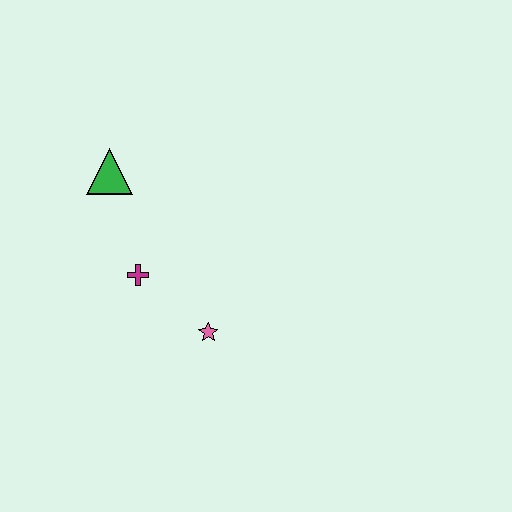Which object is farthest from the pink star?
The green triangle is farthest from the pink star.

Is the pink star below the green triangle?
Yes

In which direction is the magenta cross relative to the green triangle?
The magenta cross is below the green triangle.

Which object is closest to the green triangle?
The magenta cross is closest to the green triangle.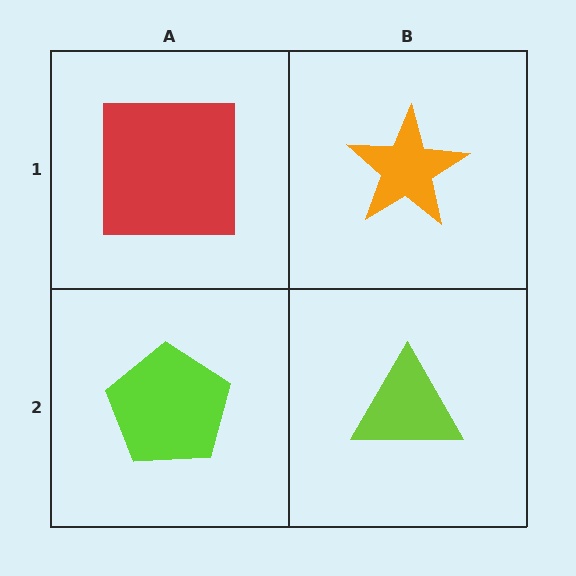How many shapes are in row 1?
2 shapes.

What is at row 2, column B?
A lime triangle.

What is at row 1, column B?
An orange star.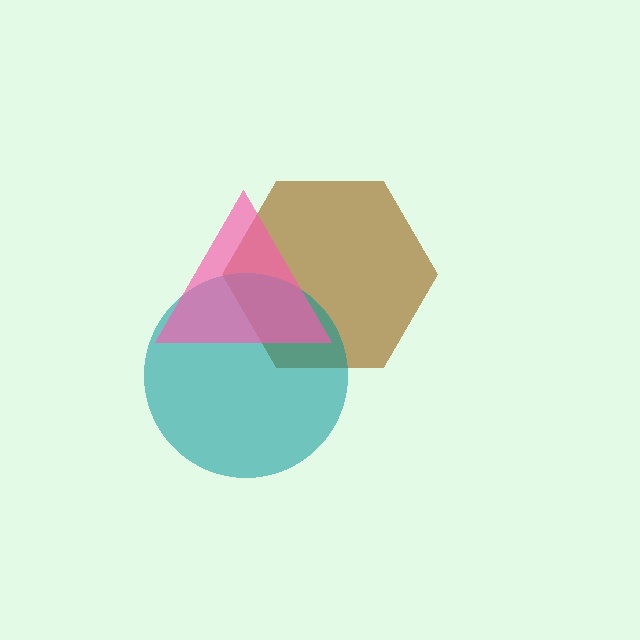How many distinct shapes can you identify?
There are 3 distinct shapes: a brown hexagon, a teal circle, a pink triangle.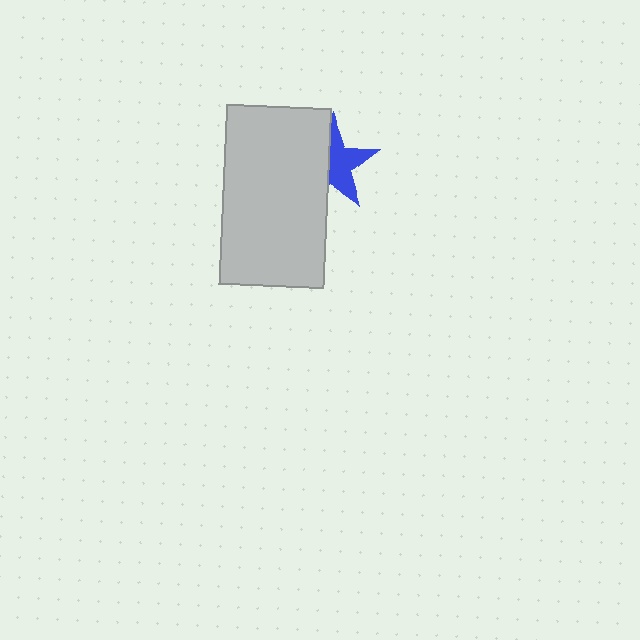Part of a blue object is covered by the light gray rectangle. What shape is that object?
It is a star.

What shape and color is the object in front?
The object in front is a light gray rectangle.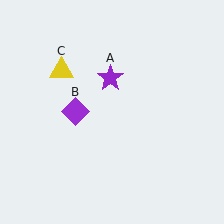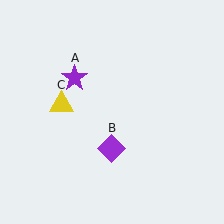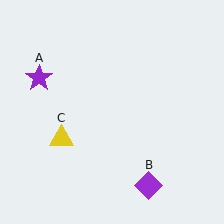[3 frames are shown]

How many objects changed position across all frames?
3 objects changed position: purple star (object A), purple diamond (object B), yellow triangle (object C).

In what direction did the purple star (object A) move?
The purple star (object A) moved left.